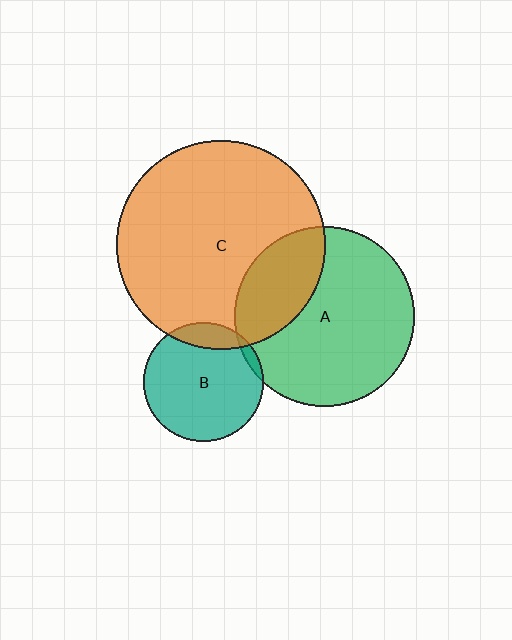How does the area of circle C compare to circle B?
Approximately 3.1 times.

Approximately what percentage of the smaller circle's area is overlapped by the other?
Approximately 15%.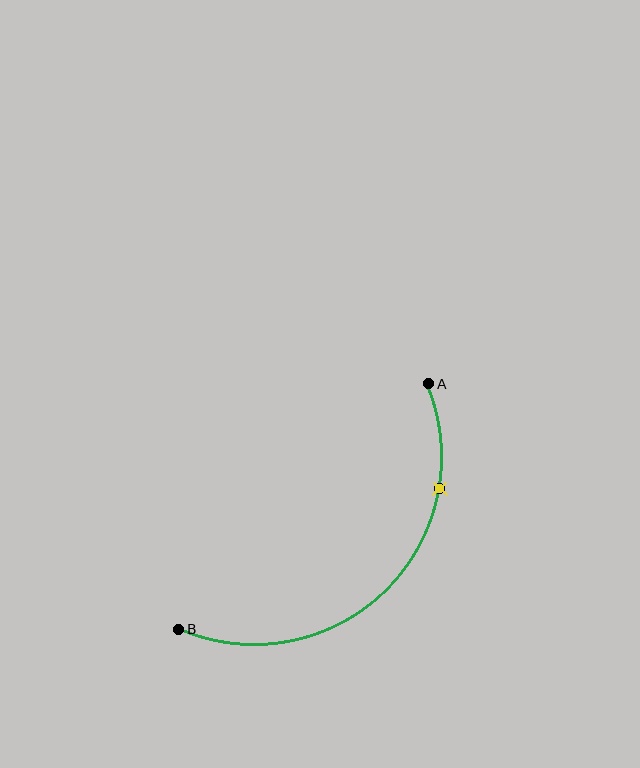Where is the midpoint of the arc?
The arc midpoint is the point on the curve farthest from the straight line joining A and B. It sits below and to the right of that line.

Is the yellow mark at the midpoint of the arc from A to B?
No. The yellow mark lies on the arc but is closer to endpoint A. The arc midpoint would be at the point on the curve equidistant along the arc from both A and B.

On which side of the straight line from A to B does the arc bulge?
The arc bulges below and to the right of the straight line connecting A and B.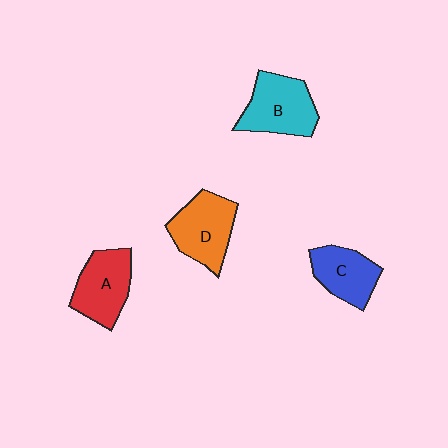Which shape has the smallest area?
Shape C (blue).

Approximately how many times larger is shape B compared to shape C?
Approximately 1.3 times.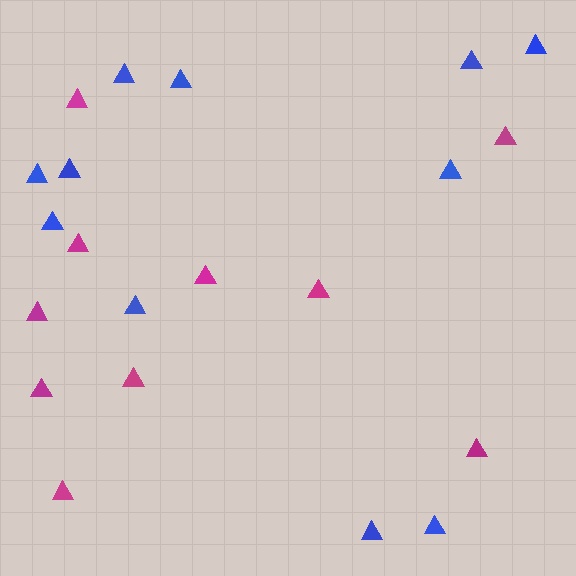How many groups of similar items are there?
There are 2 groups: one group of blue triangles (11) and one group of magenta triangles (10).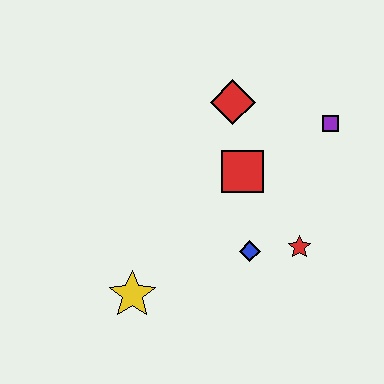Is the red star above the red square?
No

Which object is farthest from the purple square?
The yellow star is farthest from the purple square.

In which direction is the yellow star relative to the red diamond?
The yellow star is below the red diamond.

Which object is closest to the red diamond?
The red square is closest to the red diamond.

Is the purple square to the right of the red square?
Yes